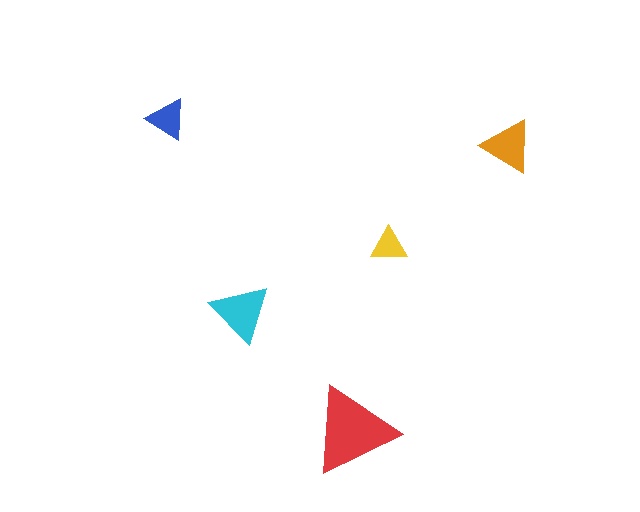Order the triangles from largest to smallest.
the red one, the cyan one, the orange one, the blue one, the yellow one.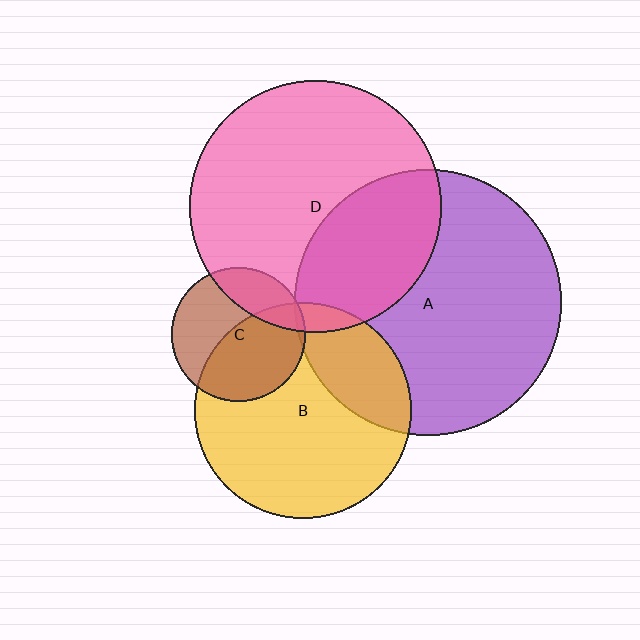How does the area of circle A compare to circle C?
Approximately 3.9 times.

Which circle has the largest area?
Circle A (purple).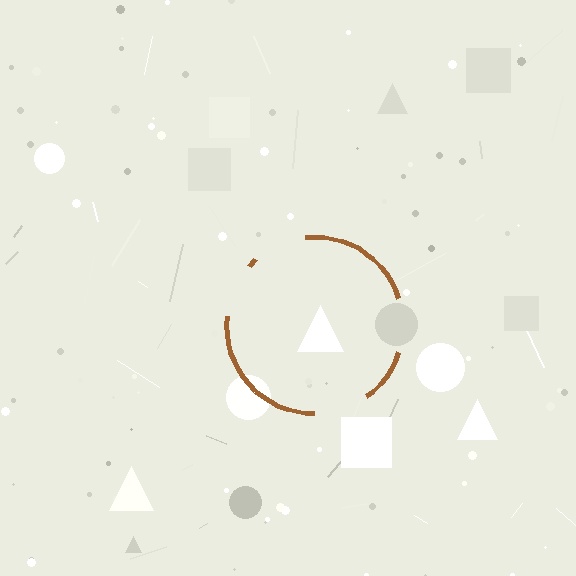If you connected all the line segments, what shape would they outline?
They would outline a circle.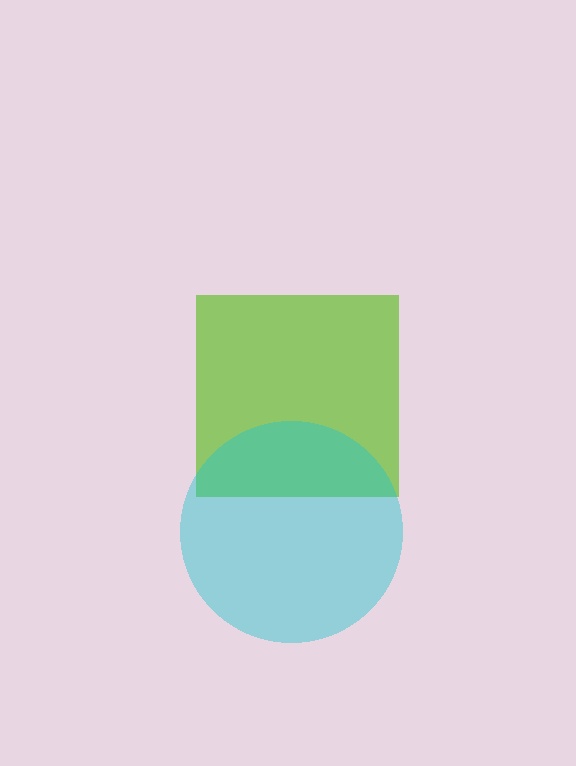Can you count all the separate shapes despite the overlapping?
Yes, there are 2 separate shapes.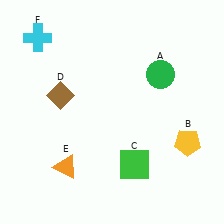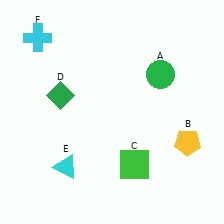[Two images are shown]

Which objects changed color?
D changed from brown to green. E changed from orange to cyan.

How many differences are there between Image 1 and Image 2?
There are 2 differences between the two images.